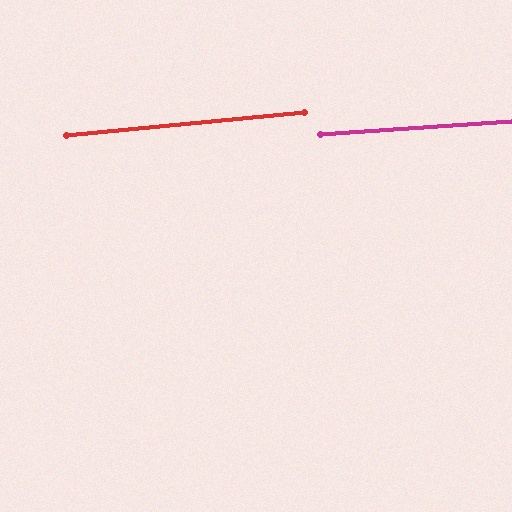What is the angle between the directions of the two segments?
Approximately 1 degree.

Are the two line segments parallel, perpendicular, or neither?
Parallel — their directions differ by only 1.4°.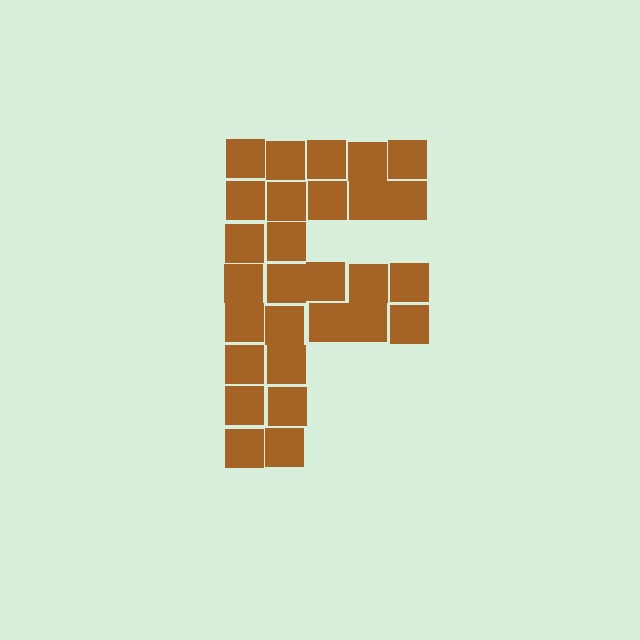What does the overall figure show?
The overall figure shows the letter F.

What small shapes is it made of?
It is made of small squares.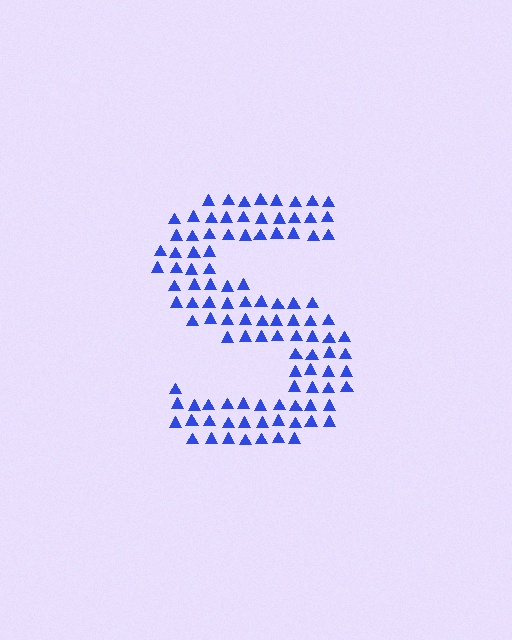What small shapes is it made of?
It is made of small triangles.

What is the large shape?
The large shape is the letter S.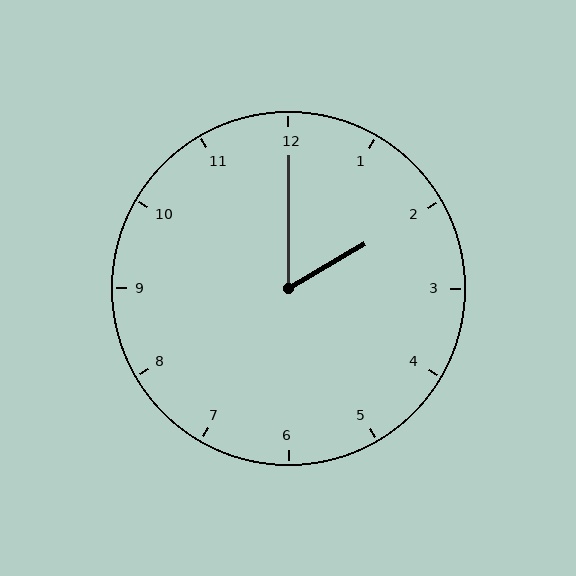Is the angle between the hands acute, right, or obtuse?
It is acute.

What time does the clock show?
2:00.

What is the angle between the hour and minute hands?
Approximately 60 degrees.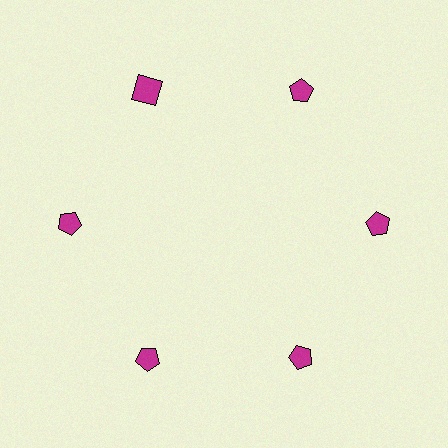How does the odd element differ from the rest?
It has a different shape: square instead of pentagon.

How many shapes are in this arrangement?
There are 6 shapes arranged in a ring pattern.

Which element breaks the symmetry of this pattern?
The magenta square at roughly the 11 o'clock position breaks the symmetry. All other shapes are magenta pentagons.